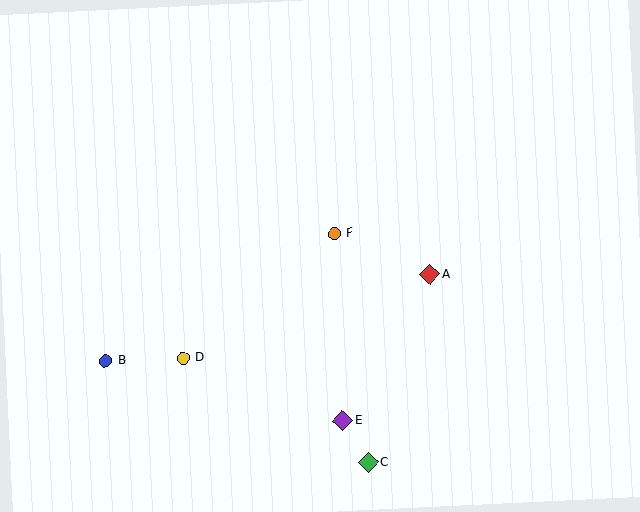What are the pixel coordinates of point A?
Point A is at (430, 274).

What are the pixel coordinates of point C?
Point C is at (368, 463).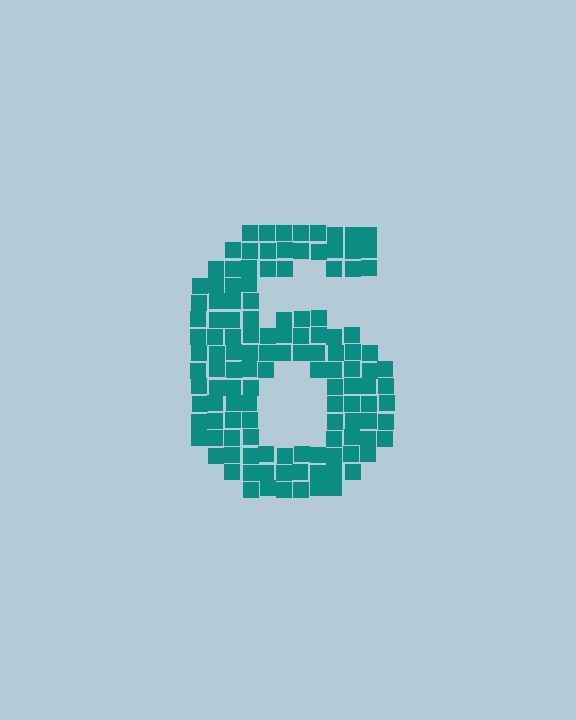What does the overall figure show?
The overall figure shows the digit 6.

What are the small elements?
The small elements are squares.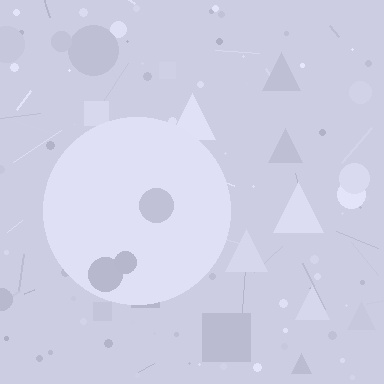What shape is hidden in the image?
A circle is hidden in the image.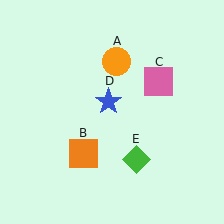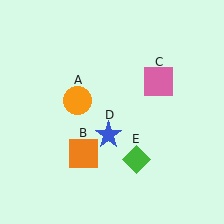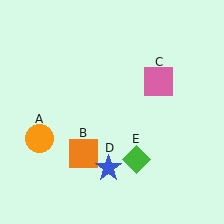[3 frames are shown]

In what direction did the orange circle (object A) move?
The orange circle (object A) moved down and to the left.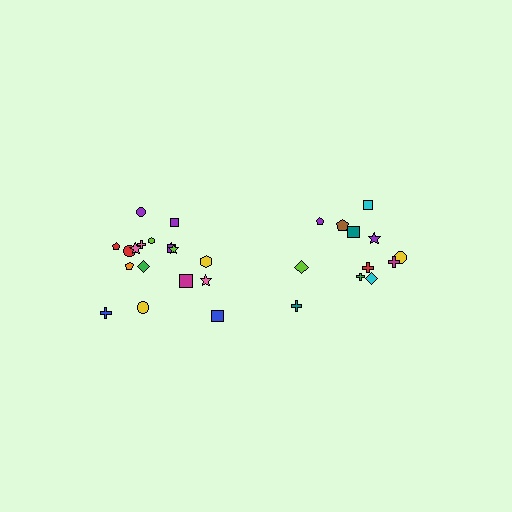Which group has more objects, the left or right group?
The left group.